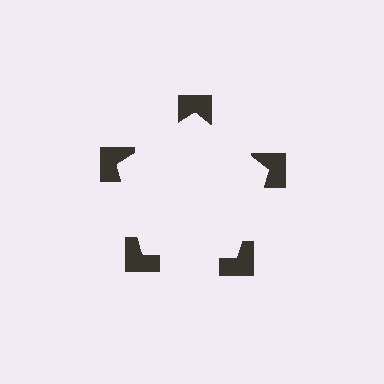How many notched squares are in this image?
There are 5 — one at each vertex of the illusory pentagon.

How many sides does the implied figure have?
5 sides.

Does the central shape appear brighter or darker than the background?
It typically appears slightly brighter than the background, even though no actual brightness change is drawn.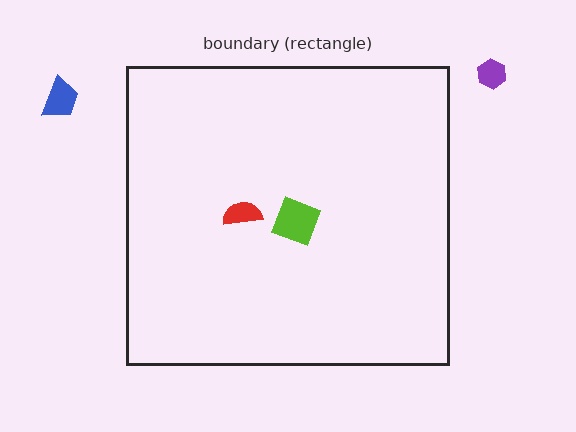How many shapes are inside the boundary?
2 inside, 2 outside.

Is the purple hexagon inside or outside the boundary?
Outside.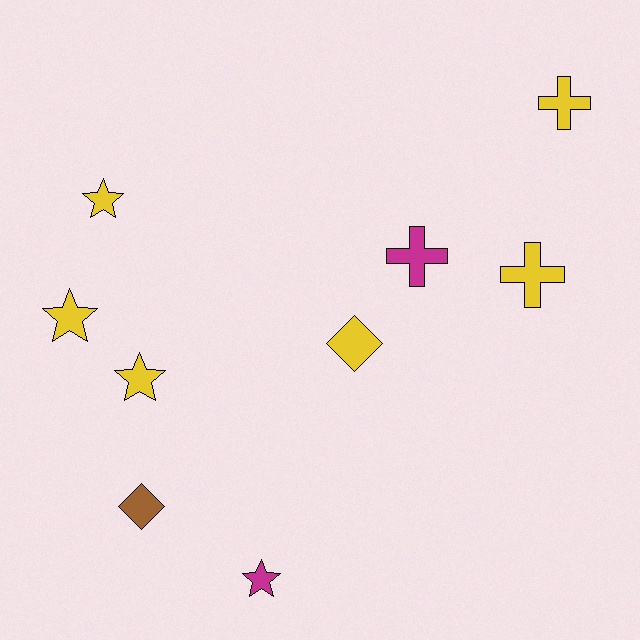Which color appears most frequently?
Yellow, with 6 objects.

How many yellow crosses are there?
There are 2 yellow crosses.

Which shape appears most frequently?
Star, with 4 objects.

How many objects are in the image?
There are 9 objects.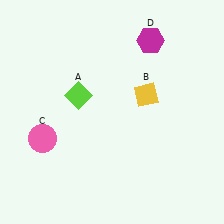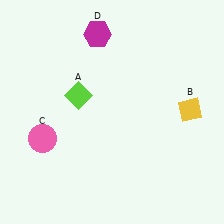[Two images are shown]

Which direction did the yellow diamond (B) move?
The yellow diamond (B) moved right.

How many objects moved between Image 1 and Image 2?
2 objects moved between the two images.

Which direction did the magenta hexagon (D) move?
The magenta hexagon (D) moved left.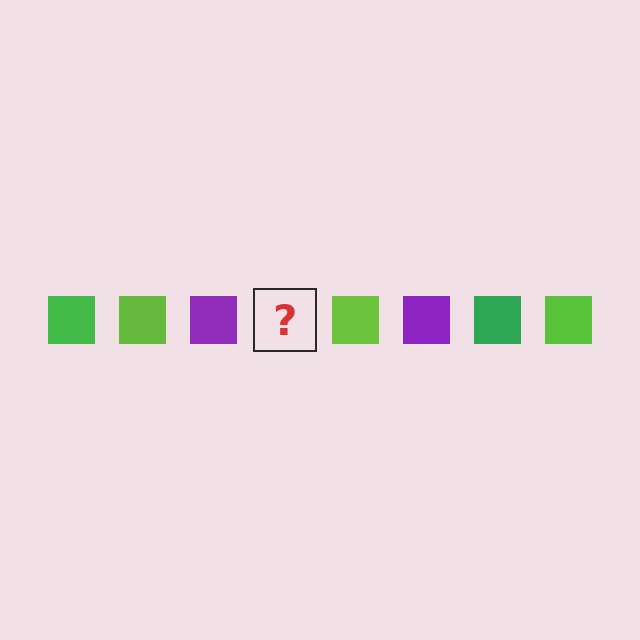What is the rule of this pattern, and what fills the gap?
The rule is that the pattern cycles through green, lime, purple squares. The gap should be filled with a green square.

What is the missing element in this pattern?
The missing element is a green square.